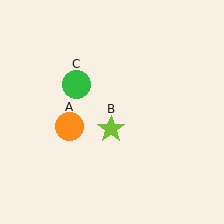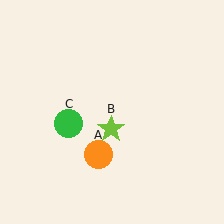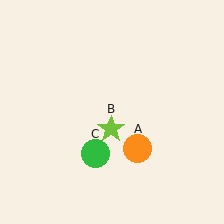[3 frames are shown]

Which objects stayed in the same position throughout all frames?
Lime star (object B) remained stationary.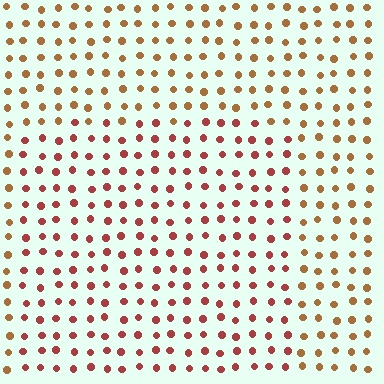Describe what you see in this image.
The image is filled with small brown elements in a uniform arrangement. A rectangle-shaped region is visible where the elements are tinted to a slightly different hue, forming a subtle color boundary.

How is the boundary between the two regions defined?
The boundary is defined purely by a slight shift in hue (about 31 degrees). Spacing, size, and orientation are identical on both sides.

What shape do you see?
I see a rectangle.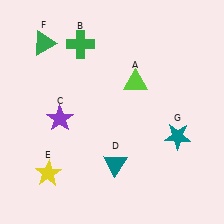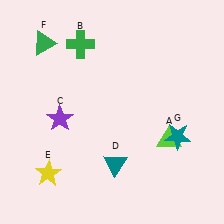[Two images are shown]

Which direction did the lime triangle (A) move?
The lime triangle (A) moved down.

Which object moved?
The lime triangle (A) moved down.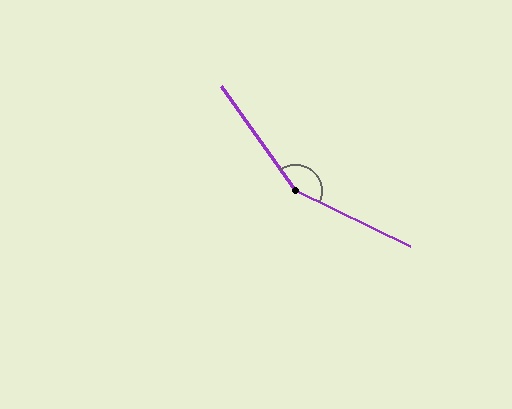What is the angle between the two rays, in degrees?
Approximately 151 degrees.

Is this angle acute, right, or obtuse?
It is obtuse.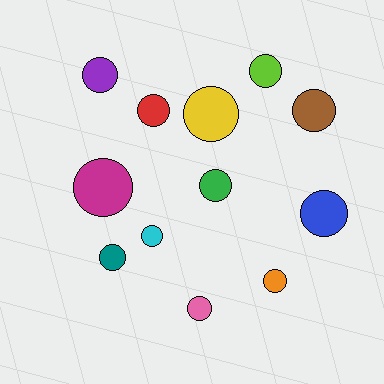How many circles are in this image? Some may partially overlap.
There are 12 circles.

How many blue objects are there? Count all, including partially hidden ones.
There is 1 blue object.